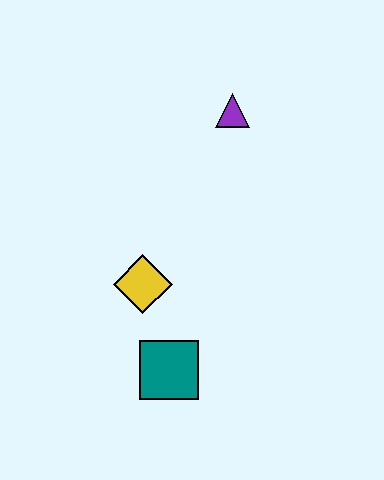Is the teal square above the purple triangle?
No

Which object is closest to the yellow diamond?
The teal square is closest to the yellow diamond.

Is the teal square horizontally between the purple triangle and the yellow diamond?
Yes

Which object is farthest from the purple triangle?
The teal square is farthest from the purple triangle.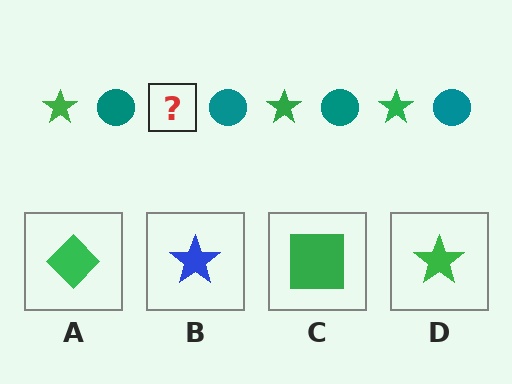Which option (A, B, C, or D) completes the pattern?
D.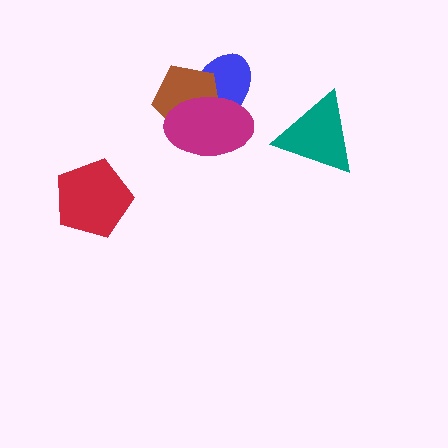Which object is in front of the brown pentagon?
The magenta ellipse is in front of the brown pentagon.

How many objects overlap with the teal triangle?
0 objects overlap with the teal triangle.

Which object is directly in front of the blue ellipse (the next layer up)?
The brown pentagon is directly in front of the blue ellipse.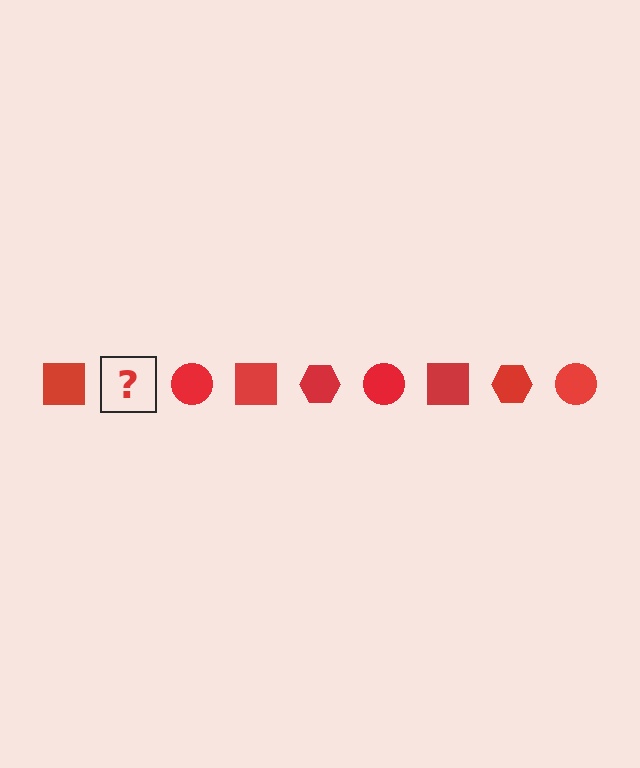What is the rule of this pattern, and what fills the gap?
The rule is that the pattern cycles through square, hexagon, circle shapes in red. The gap should be filled with a red hexagon.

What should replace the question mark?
The question mark should be replaced with a red hexagon.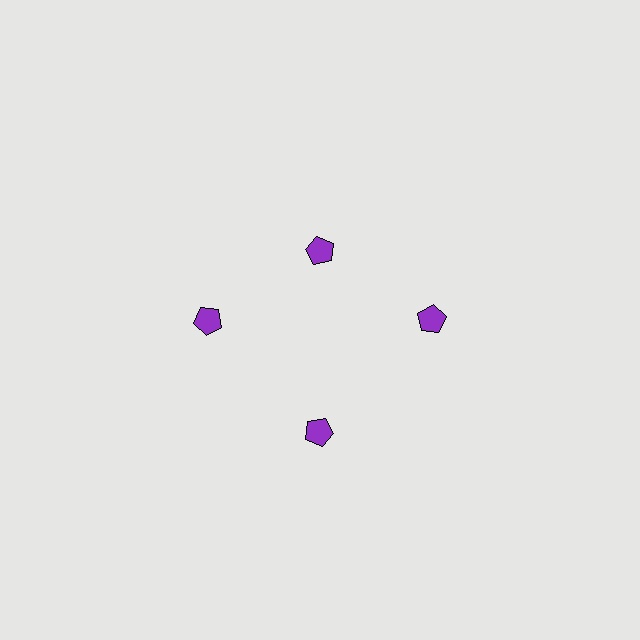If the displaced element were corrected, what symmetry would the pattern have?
It would have 4-fold rotational symmetry — the pattern would map onto itself every 90 degrees.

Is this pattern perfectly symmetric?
No. The 4 purple pentagons are arranged in a ring, but one element near the 12 o'clock position is pulled inward toward the center, breaking the 4-fold rotational symmetry.